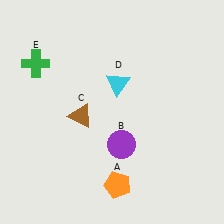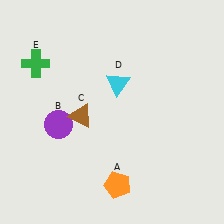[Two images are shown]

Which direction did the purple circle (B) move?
The purple circle (B) moved left.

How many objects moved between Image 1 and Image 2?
1 object moved between the two images.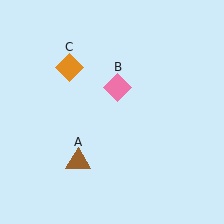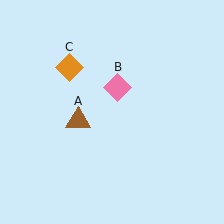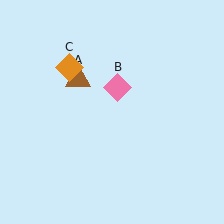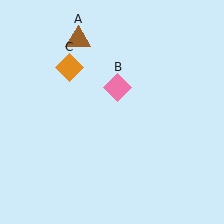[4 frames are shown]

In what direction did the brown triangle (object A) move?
The brown triangle (object A) moved up.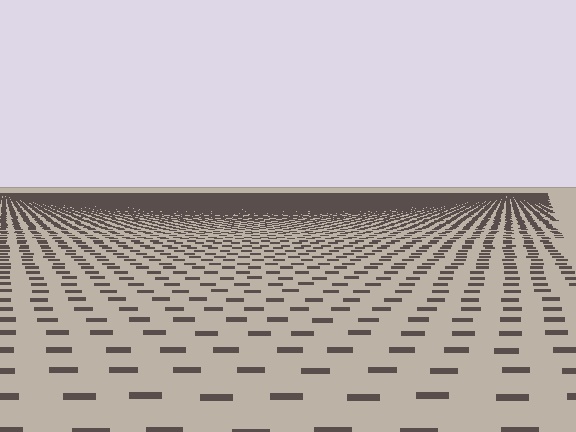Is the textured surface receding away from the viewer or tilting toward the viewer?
The surface is receding away from the viewer. Texture elements get smaller and denser toward the top.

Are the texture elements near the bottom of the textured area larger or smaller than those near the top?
Larger. Near the bottom, elements are closer to the viewer and appear at a bigger on-screen size.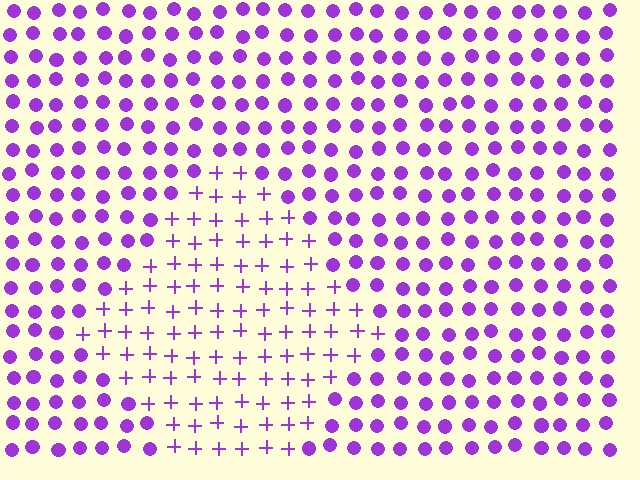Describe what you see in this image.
The image is filled with small purple elements arranged in a uniform grid. A diamond-shaped region contains plus signs, while the surrounding area contains circles. The boundary is defined purely by the change in element shape.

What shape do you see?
I see a diamond.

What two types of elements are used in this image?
The image uses plus signs inside the diamond region and circles outside it.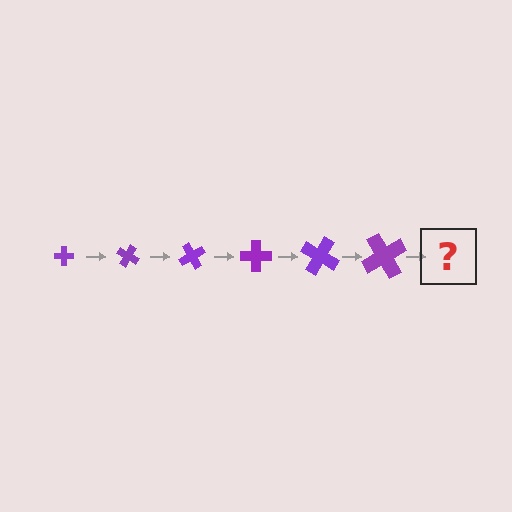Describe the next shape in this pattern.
It should be a cross, larger than the previous one and rotated 180 degrees from the start.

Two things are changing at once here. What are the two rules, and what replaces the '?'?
The two rules are that the cross grows larger each step and it rotates 30 degrees each step. The '?' should be a cross, larger than the previous one and rotated 180 degrees from the start.